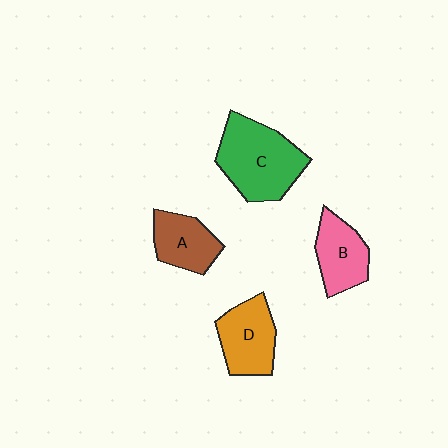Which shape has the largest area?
Shape C (green).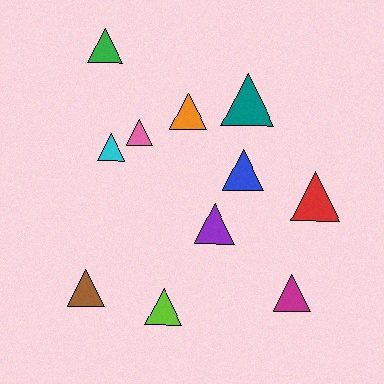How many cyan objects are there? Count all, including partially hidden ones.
There is 1 cyan object.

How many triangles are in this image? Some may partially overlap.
There are 11 triangles.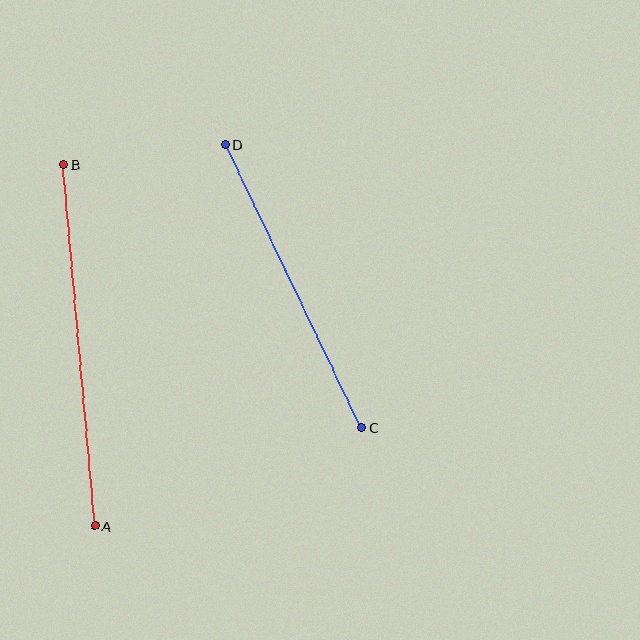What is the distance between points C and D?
The distance is approximately 314 pixels.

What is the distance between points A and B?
The distance is approximately 363 pixels.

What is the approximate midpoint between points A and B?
The midpoint is at approximately (79, 345) pixels.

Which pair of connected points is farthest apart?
Points A and B are farthest apart.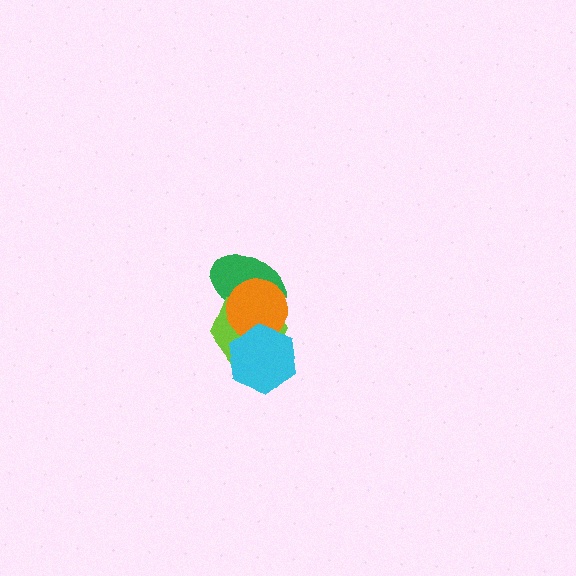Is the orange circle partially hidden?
Yes, it is partially covered by another shape.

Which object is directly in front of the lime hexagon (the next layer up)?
The orange circle is directly in front of the lime hexagon.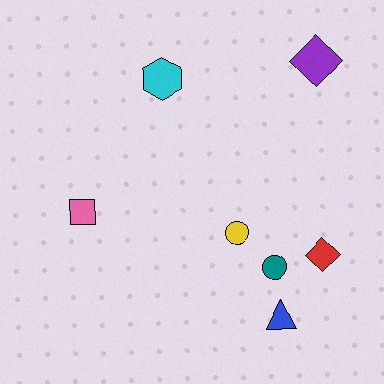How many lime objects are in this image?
There are no lime objects.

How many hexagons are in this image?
There is 1 hexagon.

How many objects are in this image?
There are 7 objects.